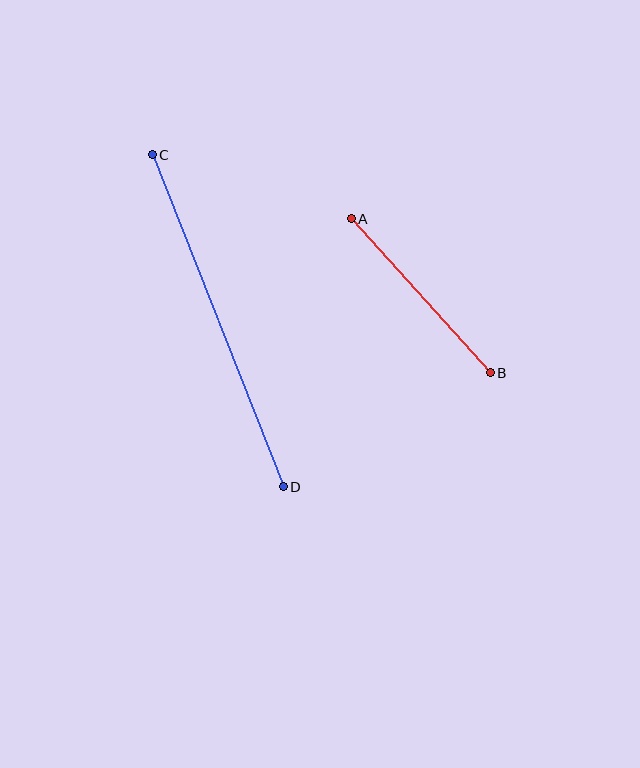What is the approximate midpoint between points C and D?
The midpoint is at approximately (218, 321) pixels.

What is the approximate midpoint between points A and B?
The midpoint is at approximately (421, 296) pixels.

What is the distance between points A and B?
The distance is approximately 207 pixels.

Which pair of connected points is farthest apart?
Points C and D are farthest apart.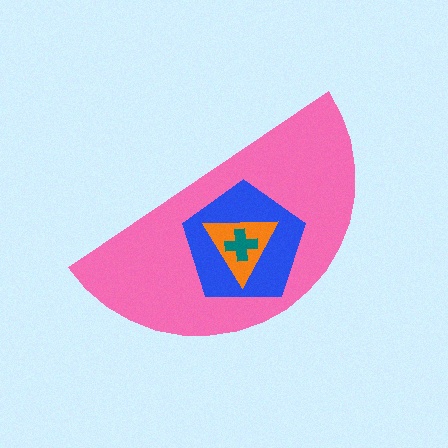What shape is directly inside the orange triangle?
The teal cross.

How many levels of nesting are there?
4.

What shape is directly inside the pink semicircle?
The blue pentagon.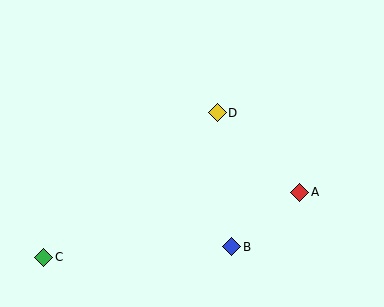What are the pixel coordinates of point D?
Point D is at (217, 113).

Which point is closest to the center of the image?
Point D at (217, 113) is closest to the center.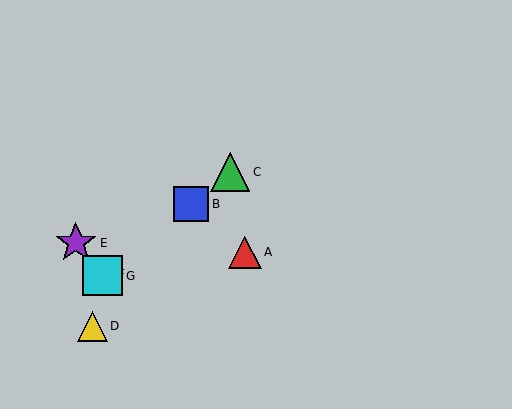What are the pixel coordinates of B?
Object B is at (191, 204).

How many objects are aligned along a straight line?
4 objects (B, C, F, G) are aligned along a straight line.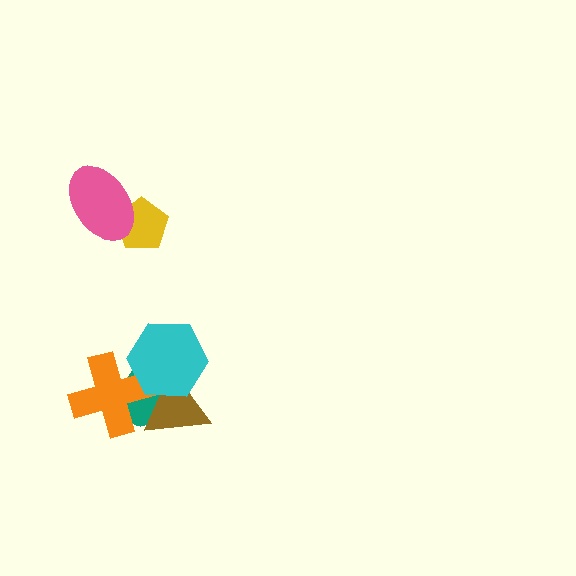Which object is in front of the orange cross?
The cyan hexagon is in front of the orange cross.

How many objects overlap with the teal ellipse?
3 objects overlap with the teal ellipse.